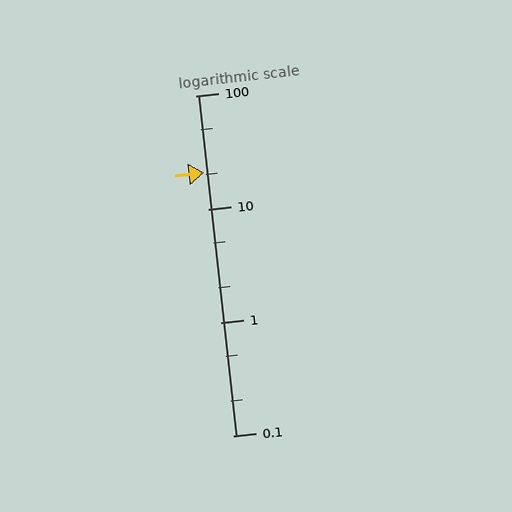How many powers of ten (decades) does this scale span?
The scale spans 3 decades, from 0.1 to 100.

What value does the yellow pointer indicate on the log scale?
The pointer indicates approximately 21.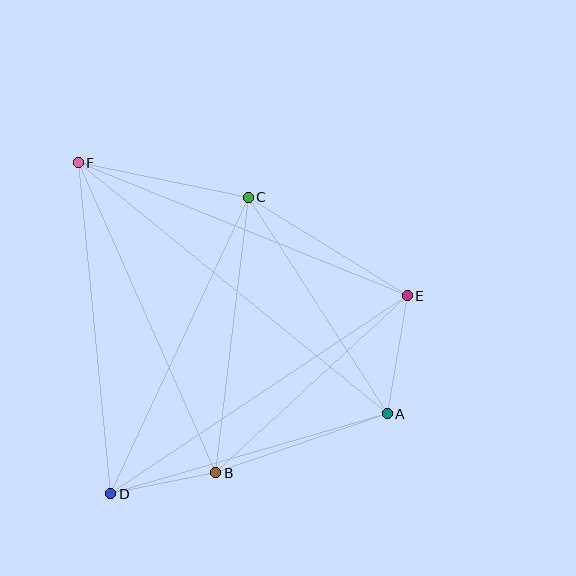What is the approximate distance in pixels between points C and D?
The distance between C and D is approximately 326 pixels.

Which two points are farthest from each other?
Points A and F are farthest from each other.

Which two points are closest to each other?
Points B and D are closest to each other.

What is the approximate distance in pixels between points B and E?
The distance between B and E is approximately 261 pixels.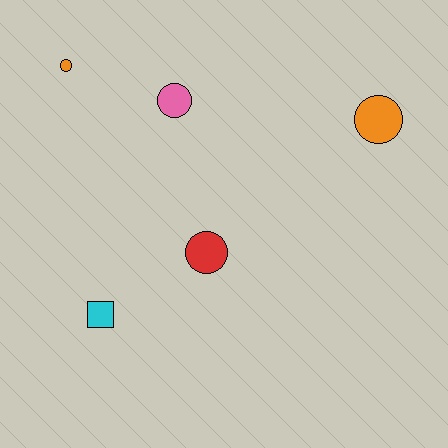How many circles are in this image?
There are 4 circles.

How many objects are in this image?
There are 5 objects.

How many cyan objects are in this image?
There is 1 cyan object.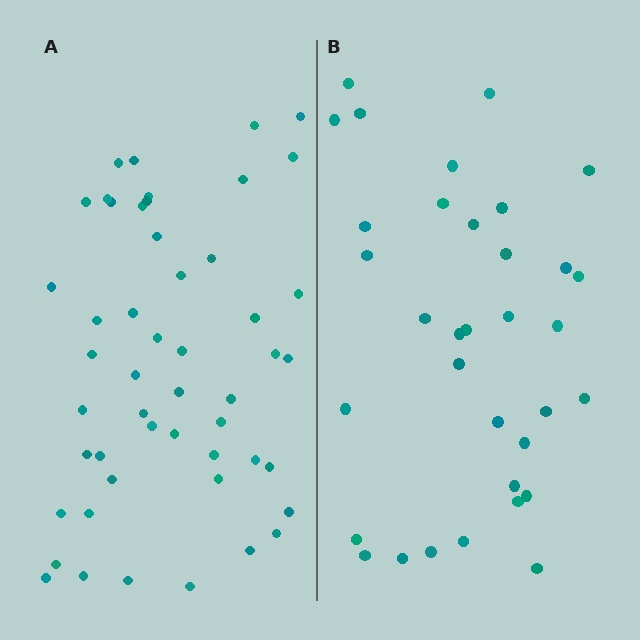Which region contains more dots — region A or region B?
Region A (the left region) has more dots.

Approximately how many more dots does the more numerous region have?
Region A has approximately 15 more dots than region B.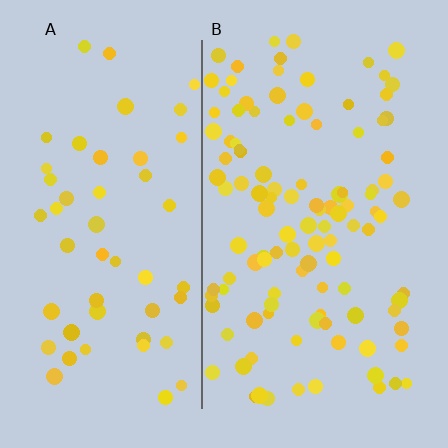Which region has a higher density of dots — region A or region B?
B (the right).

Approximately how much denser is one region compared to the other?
Approximately 2.2× — region B over region A.